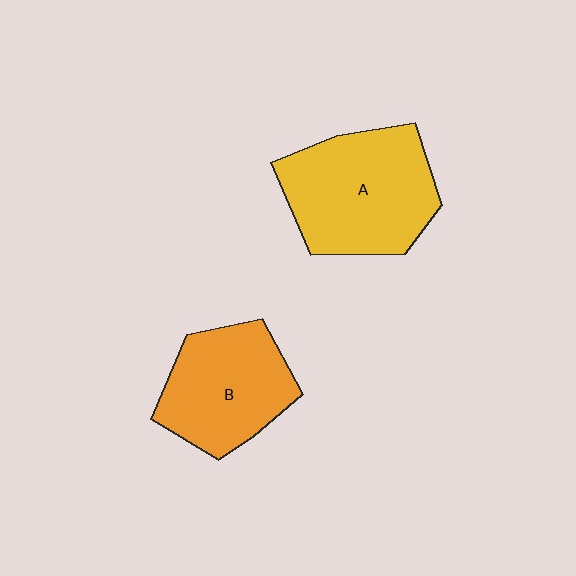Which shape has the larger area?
Shape A (yellow).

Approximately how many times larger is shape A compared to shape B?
Approximately 1.2 times.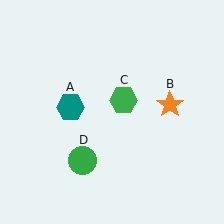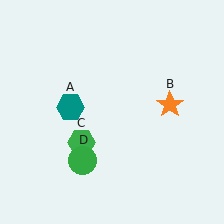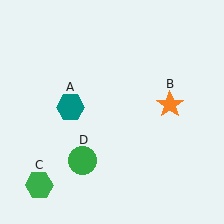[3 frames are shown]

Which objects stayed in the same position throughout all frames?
Teal hexagon (object A) and orange star (object B) and green circle (object D) remained stationary.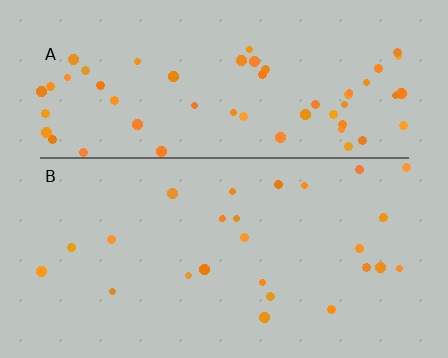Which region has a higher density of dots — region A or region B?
A (the top).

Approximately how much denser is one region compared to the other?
Approximately 2.4× — region A over region B.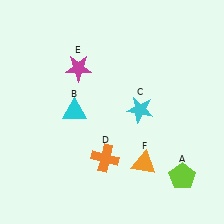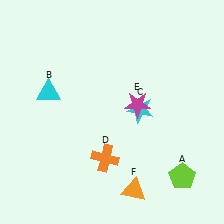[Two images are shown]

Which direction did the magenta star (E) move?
The magenta star (E) moved right.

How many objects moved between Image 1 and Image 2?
3 objects moved between the two images.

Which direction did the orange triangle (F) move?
The orange triangle (F) moved down.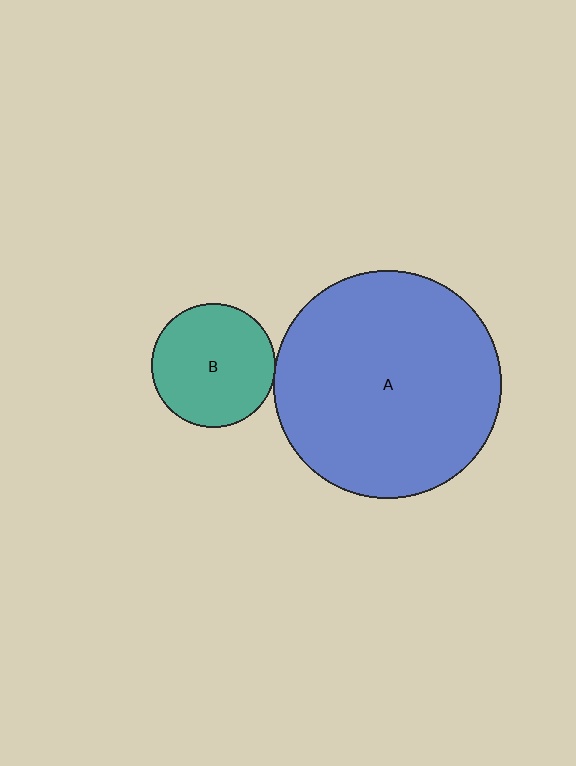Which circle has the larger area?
Circle A (blue).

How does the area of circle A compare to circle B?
Approximately 3.4 times.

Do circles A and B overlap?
Yes.